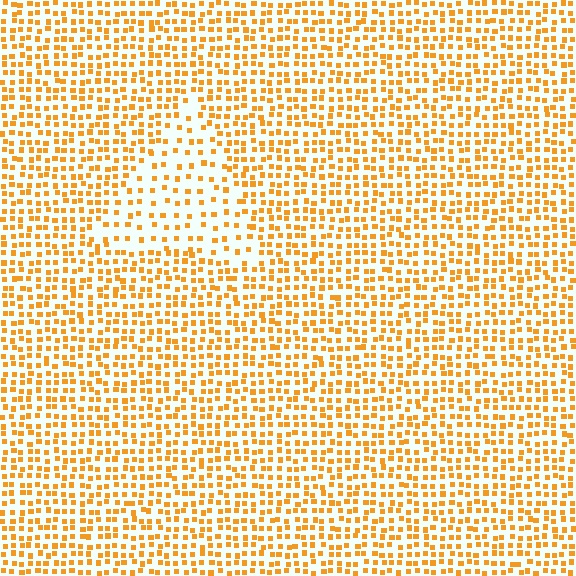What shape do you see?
I see a triangle.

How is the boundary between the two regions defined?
The boundary is defined by a change in element density (approximately 2.0x ratio). All elements are the same color, size, and shape.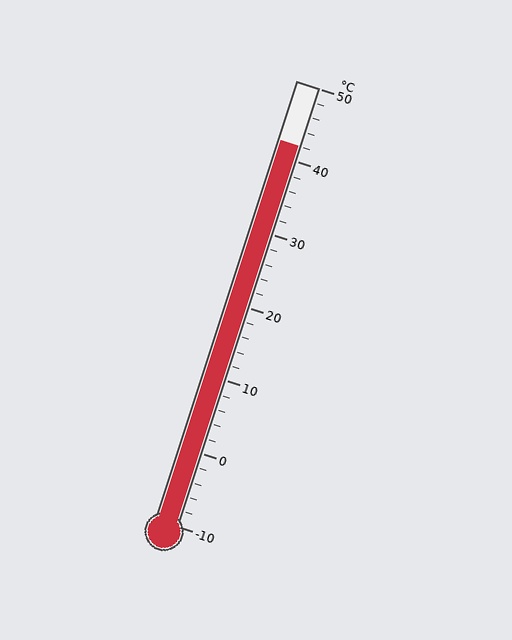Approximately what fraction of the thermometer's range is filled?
The thermometer is filled to approximately 85% of its range.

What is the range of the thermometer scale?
The thermometer scale ranges from -10°C to 50°C.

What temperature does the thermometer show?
The thermometer shows approximately 42°C.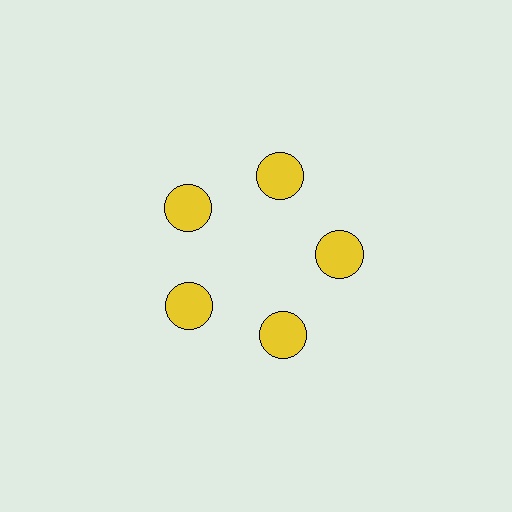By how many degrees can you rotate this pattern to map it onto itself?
The pattern maps onto itself every 72 degrees of rotation.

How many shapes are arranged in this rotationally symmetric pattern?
There are 5 shapes, arranged in 5 groups of 1.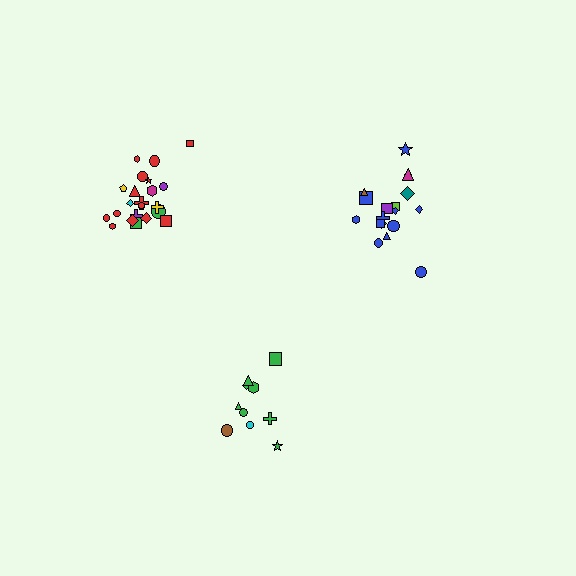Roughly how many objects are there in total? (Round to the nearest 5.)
Roughly 50 objects in total.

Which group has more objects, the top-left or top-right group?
The top-left group.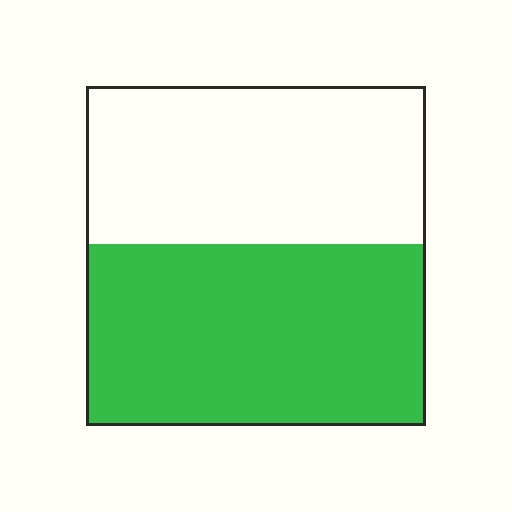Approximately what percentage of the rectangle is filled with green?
Approximately 55%.